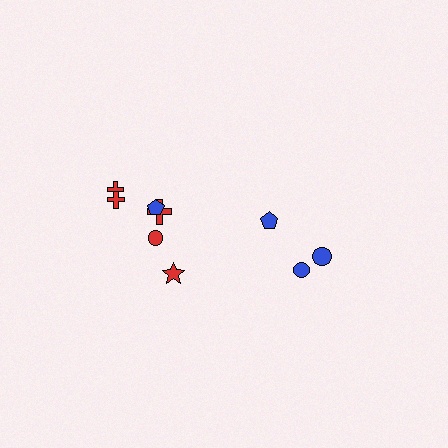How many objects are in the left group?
There are 6 objects.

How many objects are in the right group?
There are 3 objects.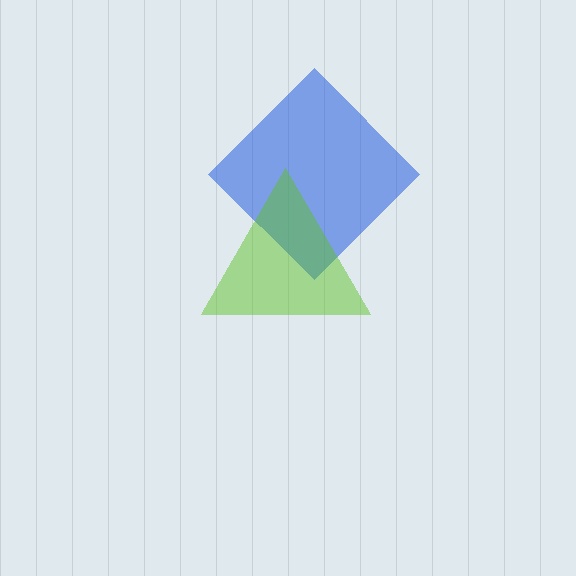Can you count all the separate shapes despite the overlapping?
Yes, there are 2 separate shapes.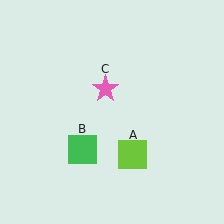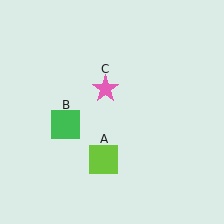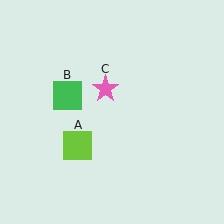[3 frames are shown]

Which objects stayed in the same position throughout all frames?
Pink star (object C) remained stationary.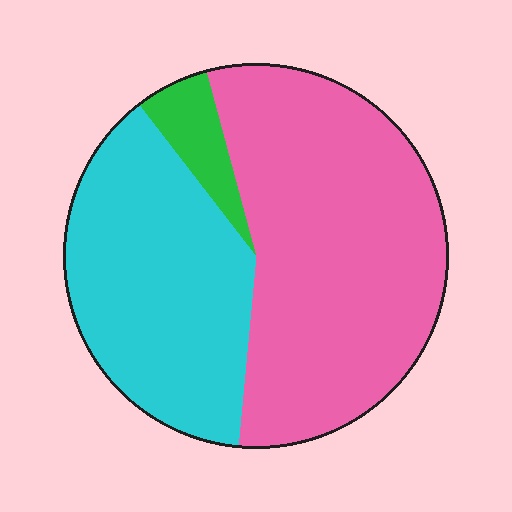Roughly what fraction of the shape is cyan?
Cyan covers around 40% of the shape.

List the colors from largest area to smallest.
From largest to smallest: pink, cyan, green.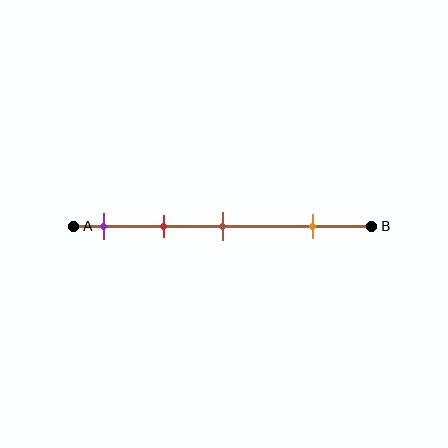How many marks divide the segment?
There are 4 marks dividing the segment.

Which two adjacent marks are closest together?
The purple and red marks are the closest adjacent pair.